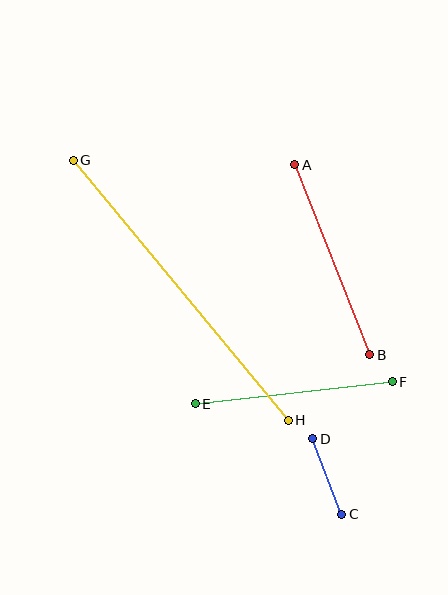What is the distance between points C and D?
The distance is approximately 81 pixels.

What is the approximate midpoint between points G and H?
The midpoint is at approximately (181, 290) pixels.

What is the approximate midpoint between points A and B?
The midpoint is at approximately (332, 260) pixels.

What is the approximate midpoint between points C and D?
The midpoint is at approximately (327, 477) pixels.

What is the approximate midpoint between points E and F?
The midpoint is at approximately (294, 393) pixels.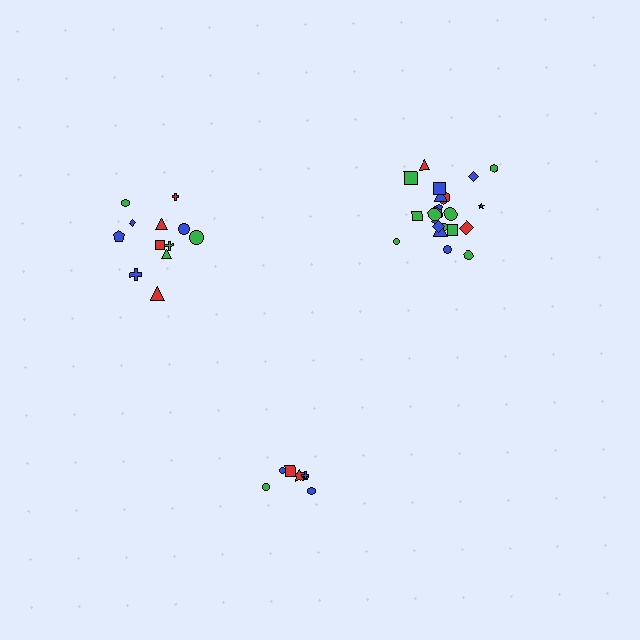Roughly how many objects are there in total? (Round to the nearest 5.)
Roughly 40 objects in total.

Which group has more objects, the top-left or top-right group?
The top-right group.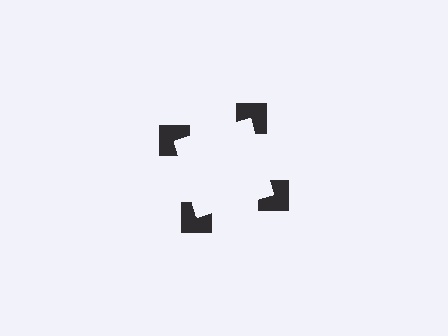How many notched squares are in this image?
There are 4 — one at each vertex of the illusory square.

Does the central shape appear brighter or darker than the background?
It typically appears slightly brighter than the background, even though no actual brightness change is drawn.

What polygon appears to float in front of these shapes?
An illusory square — its edges are inferred from the aligned wedge cuts in the notched squares, not physically drawn.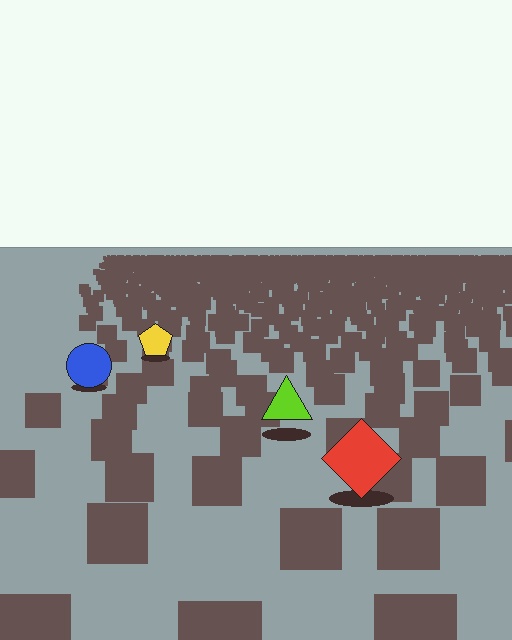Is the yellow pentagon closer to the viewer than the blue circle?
No. The blue circle is closer — you can tell from the texture gradient: the ground texture is coarser near it.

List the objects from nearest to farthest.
From nearest to farthest: the red diamond, the lime triangle, the blue circle, the yellow pentagon.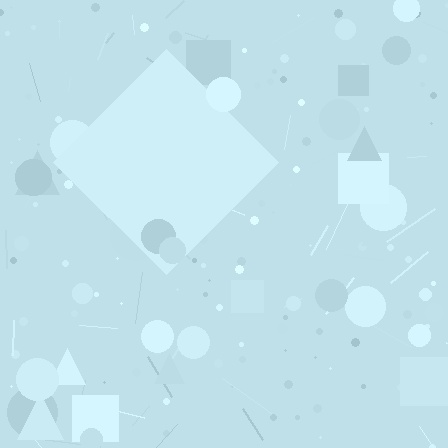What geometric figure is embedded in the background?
A diamond is embedded in the background.